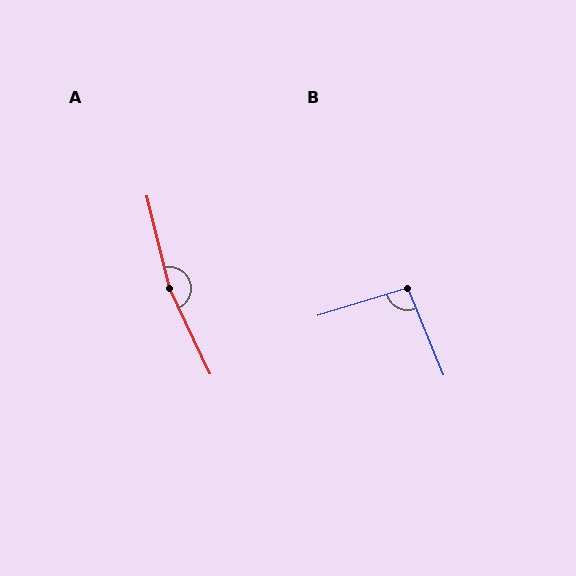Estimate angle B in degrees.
Approximately 96 degrees.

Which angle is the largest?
A, at approximately 168 degrees.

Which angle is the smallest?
B, at approximately 96 degrees.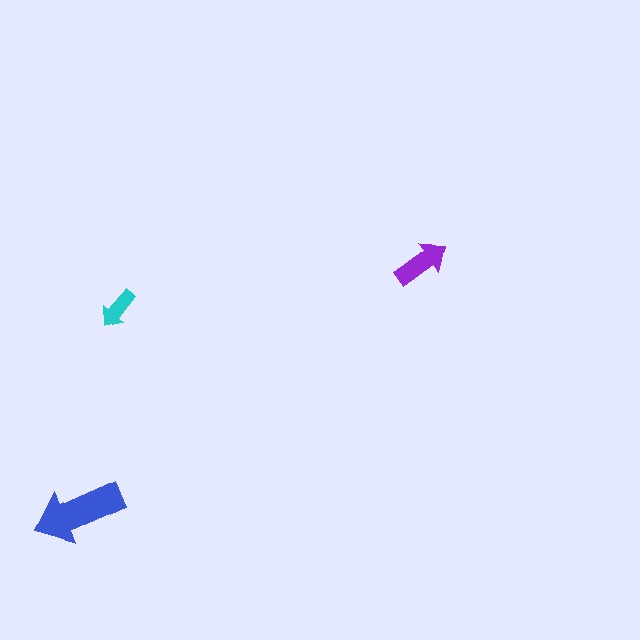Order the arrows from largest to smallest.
the blue one, the purple one, the cyan one.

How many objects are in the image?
There are 3 objects in the image.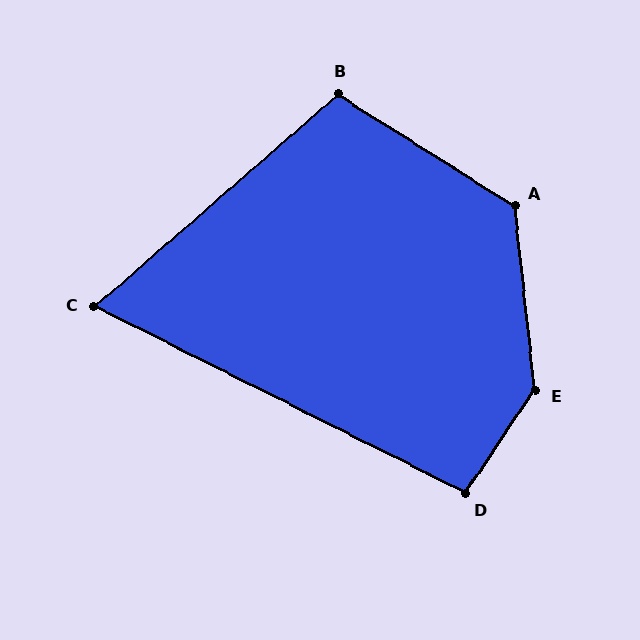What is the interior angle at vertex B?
Approximately 107 degrees (obtuse).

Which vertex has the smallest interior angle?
C, at approximately 68 degrees.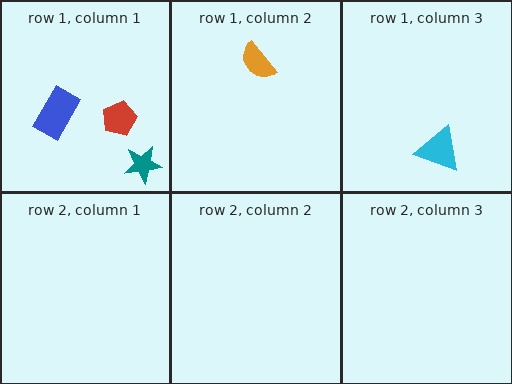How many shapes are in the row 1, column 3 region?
1.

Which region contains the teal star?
The row 1, column 1 region.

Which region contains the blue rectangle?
The row 1, column 1 region.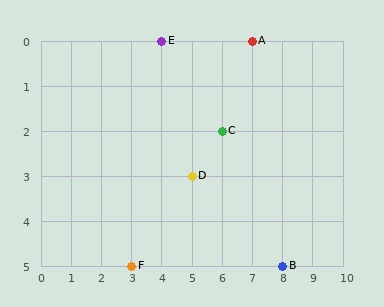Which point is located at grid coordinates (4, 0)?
Point E is at (4, 0).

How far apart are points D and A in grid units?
Points D and A are 2 columns and 3 rows apart (about 3.6 grid units diagonally).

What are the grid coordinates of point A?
Point A is at grid coordinates (7, 0).